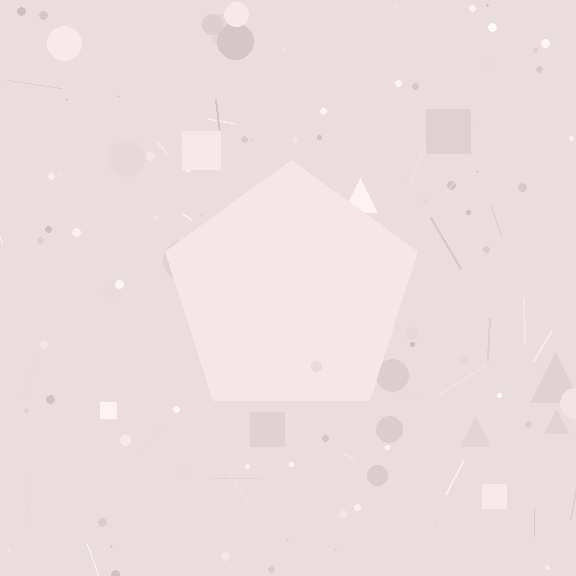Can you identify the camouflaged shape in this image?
The camouflaged shape is a pentagon.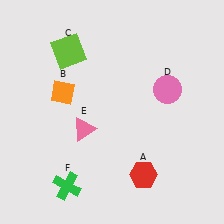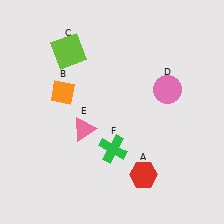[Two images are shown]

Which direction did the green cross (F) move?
The green cross (F) moved right.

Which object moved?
The green cross (F) moved right.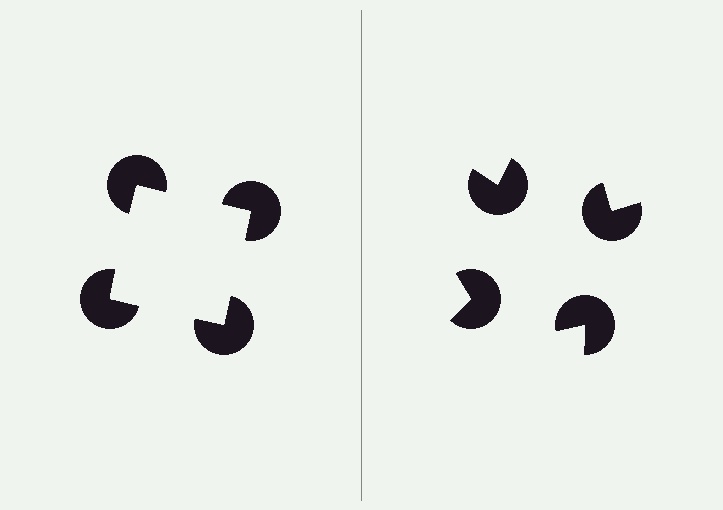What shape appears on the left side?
An illusory square.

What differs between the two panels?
The pac-man discs are positioned identically on both sides; only the wedge orientations differ. On the left they align to a square; on the right they are misaligned.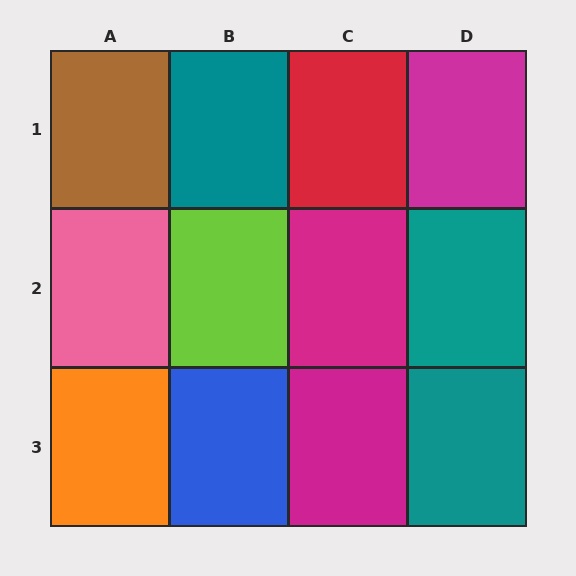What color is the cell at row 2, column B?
Lime.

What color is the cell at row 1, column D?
Magenta.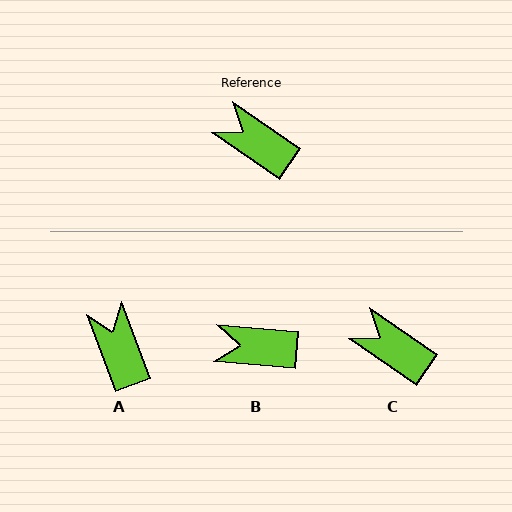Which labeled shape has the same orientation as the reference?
C.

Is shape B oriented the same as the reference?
No, it is off by about 30 degrees.